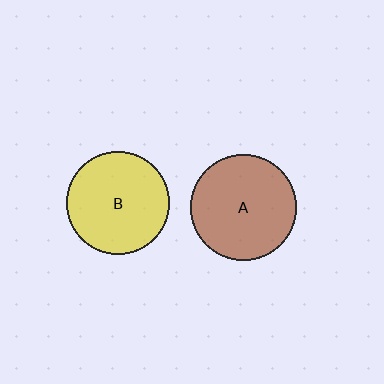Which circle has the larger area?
Circle A (brown).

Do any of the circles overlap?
No, none of the circles overlap.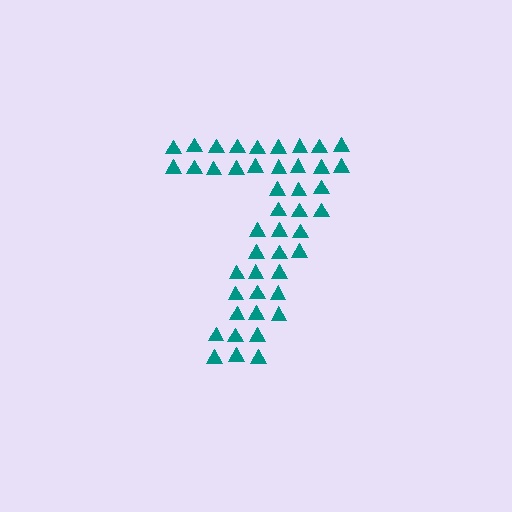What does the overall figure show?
The overall figure shows the digit 7.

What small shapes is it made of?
It is made of small triangles.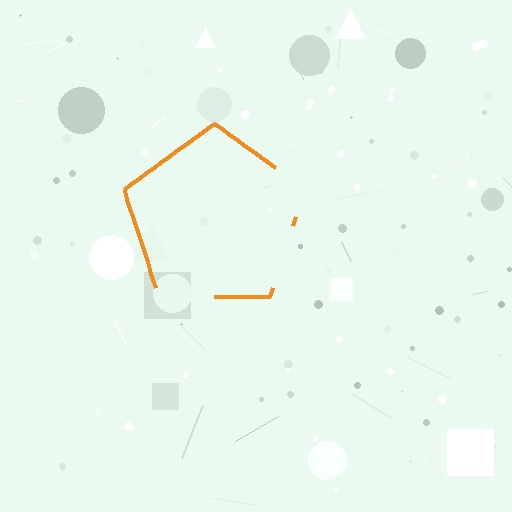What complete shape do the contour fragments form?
The contour fragments form a pentagon.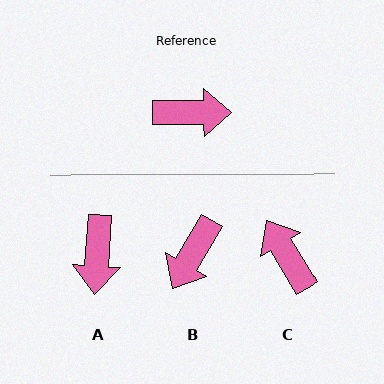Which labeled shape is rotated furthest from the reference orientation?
B, about 121 degrees away.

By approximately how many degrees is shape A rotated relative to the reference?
Approximately 94 degrees clockwise.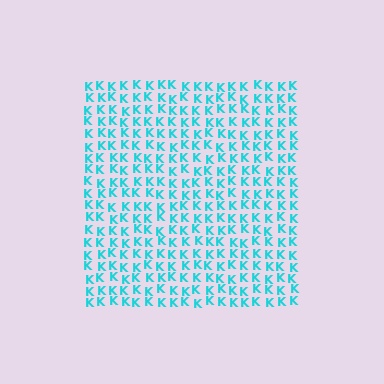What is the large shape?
The large shape is a square.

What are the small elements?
The small elements are letter K's.